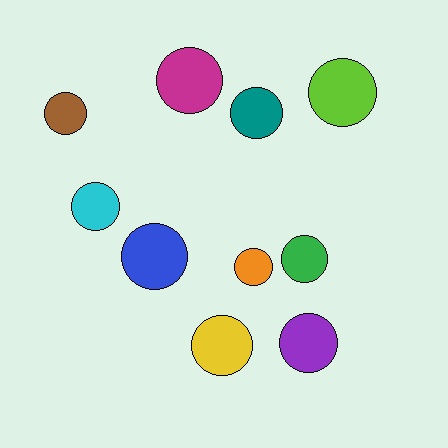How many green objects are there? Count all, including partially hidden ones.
There is 1 green object.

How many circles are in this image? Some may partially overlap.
There are 10 circles.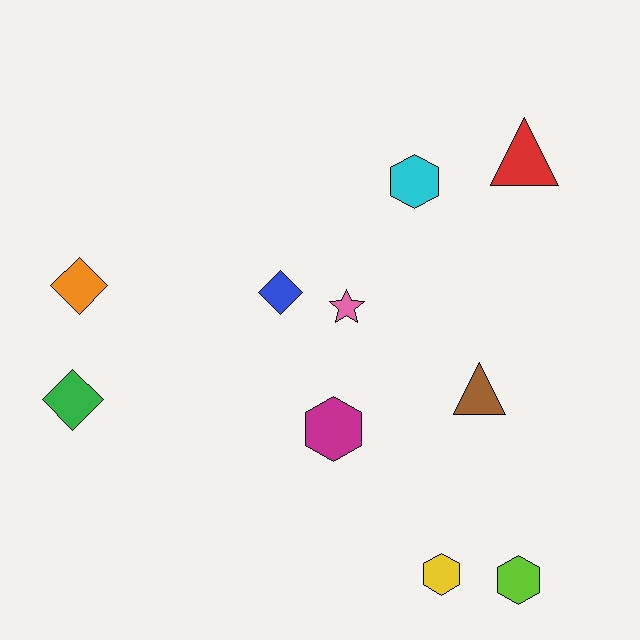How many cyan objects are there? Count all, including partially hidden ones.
There is 1 cyan object.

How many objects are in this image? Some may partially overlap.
There are 10 objects.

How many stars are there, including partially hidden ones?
There is 1 star.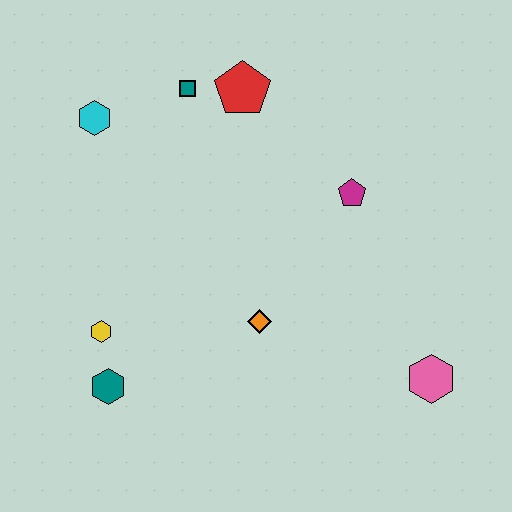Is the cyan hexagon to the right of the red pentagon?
No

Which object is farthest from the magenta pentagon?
The teal hexagon is farthest from the magenta pentagon.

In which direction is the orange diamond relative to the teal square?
The orange diamond is below the teal square.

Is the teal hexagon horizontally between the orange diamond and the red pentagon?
No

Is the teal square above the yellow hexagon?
Yes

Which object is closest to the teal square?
The red pentagon is closest to the teal square.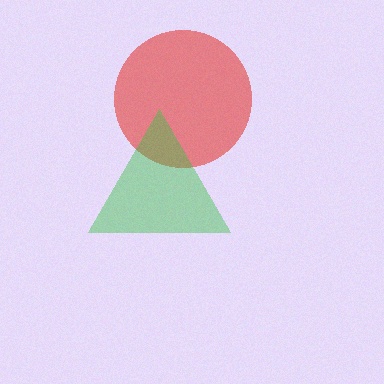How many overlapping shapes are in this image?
There are 2 overlapping shapes in the image.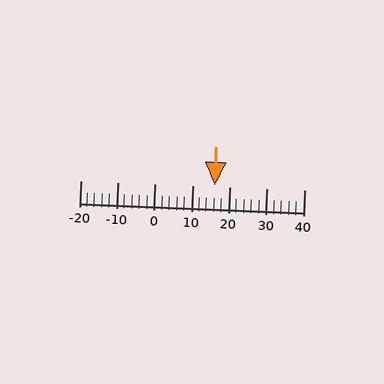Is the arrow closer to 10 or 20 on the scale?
The arrow is closer to 20.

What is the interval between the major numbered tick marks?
The major tick marks are spaced 10 units apart.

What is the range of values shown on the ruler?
The ruler shows values from -20 to 40.